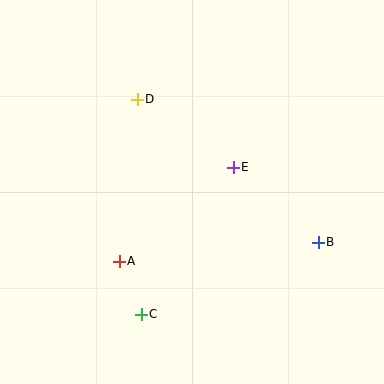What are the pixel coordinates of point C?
Point C is at (141, 314).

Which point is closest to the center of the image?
Point E at (233, 167) is closest to the center.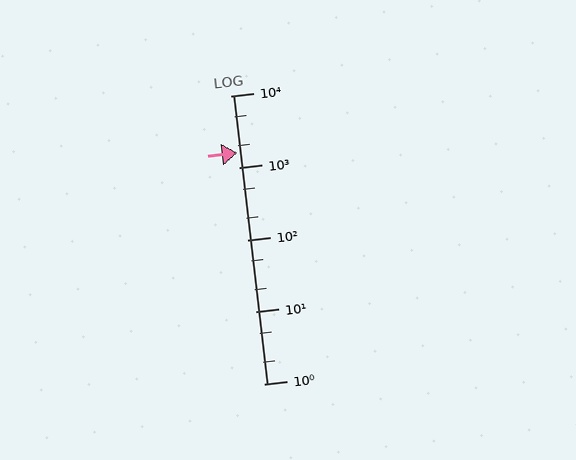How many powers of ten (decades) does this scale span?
The scale spans 4 decades, from 1 to 10000.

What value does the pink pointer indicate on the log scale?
The pointer indicates approximately 1600.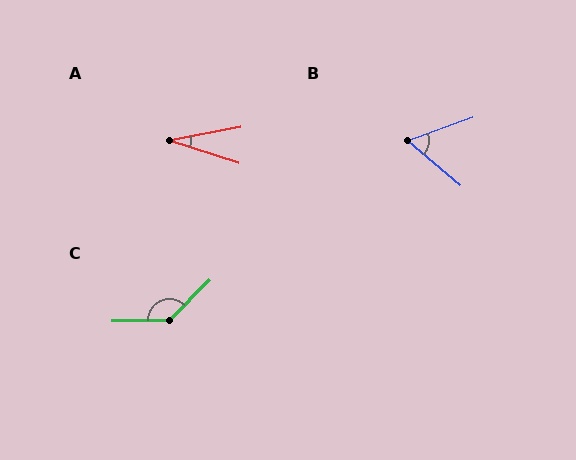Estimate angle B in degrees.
Approximately 60 degrees.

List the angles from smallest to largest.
A (28°), B (60°), C (136°).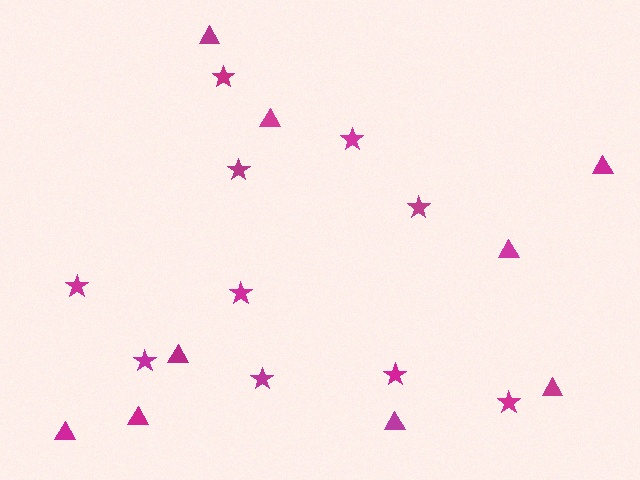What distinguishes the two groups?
There are 2 groups: one group of triangles (9) and one group of stars (10).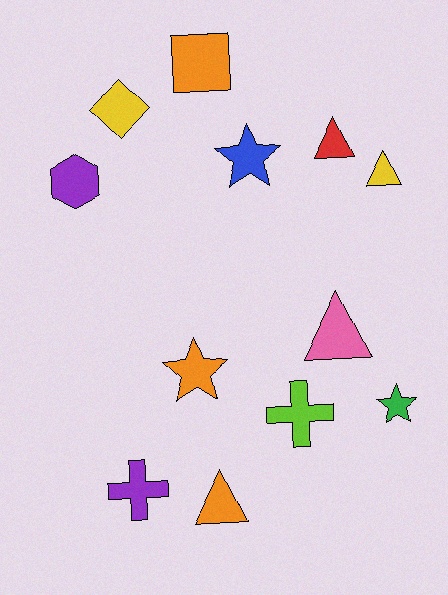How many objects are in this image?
There are 12 objects.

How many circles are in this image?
There are no circles.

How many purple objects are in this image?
There are 2 purple objects.